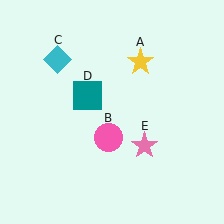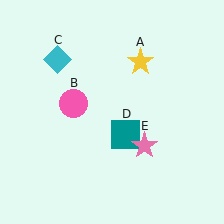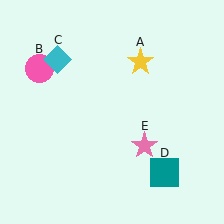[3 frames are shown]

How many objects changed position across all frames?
2 objects changed position: pink circle (object B), teal square (object D).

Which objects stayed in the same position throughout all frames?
Yellow star (object A) and cyan diamond (object C) and pink star (object E) remained stationary.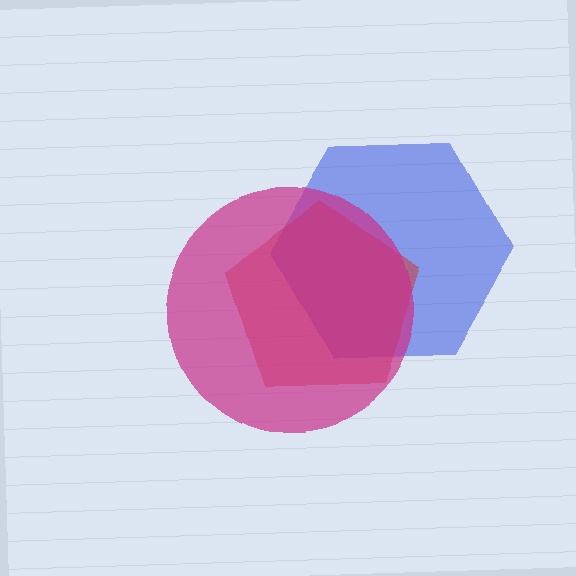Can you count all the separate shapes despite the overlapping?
Yes, there are 3 separate shapes.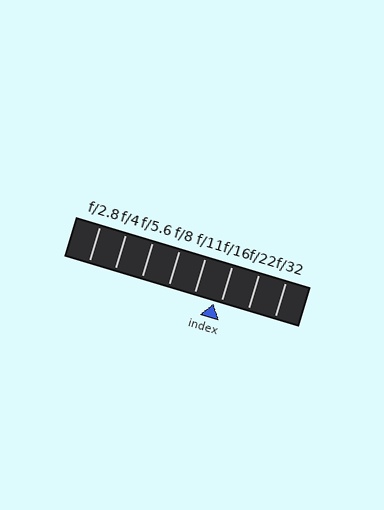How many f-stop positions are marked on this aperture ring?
There are 8 f-stop positions marked.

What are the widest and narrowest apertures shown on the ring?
The widest aperture shown is f/2.8 and the narrowest is f/32.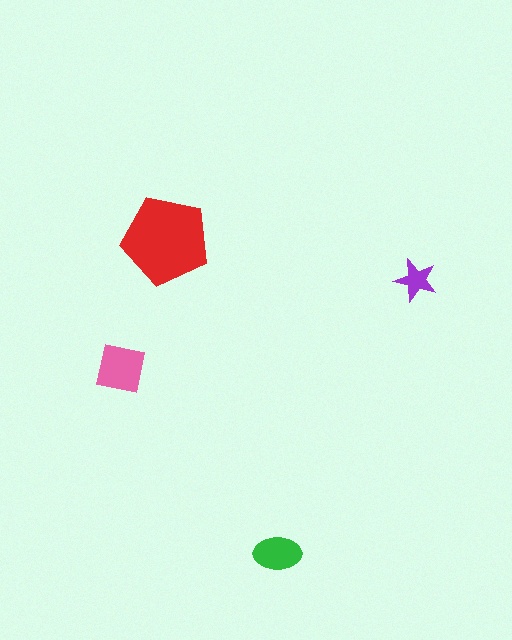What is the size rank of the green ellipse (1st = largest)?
3rd.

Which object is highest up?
The red pentagon is topmost.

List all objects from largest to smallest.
The red pentagon, the pink square, the green ellipse, the purple star.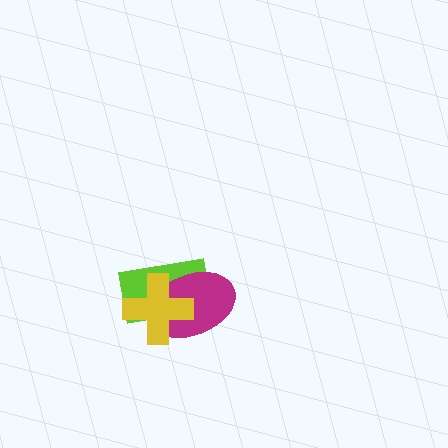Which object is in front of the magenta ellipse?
The yellow cross is in front of the magenta ellipse.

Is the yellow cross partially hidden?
No, no other shape covers it.